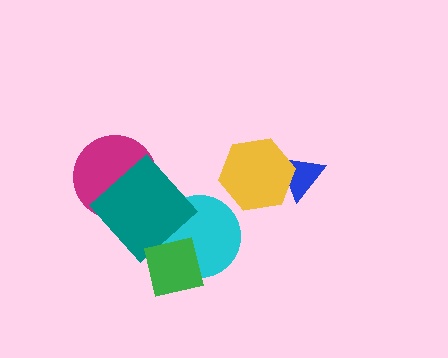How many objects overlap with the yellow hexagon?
1 object overlaps with the yellow hexagon.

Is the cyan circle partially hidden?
Yes, it is partially covered by another shape.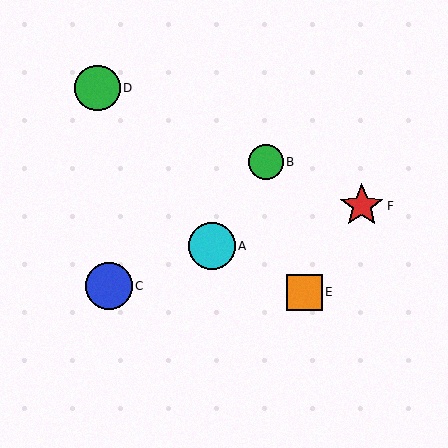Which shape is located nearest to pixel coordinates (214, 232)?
The cyan circle (labeled A) at (212, 246) is nearest to that location.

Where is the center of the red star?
The center of the red star is at (362, 206).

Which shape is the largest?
The cyan circle (labeled A) is the largest.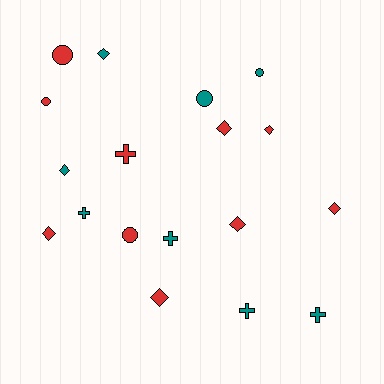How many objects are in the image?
There are 18 objects.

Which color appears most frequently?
Red, with 10 objects.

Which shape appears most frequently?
Diamond, with 8 objects.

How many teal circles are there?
There are 2 teal circles.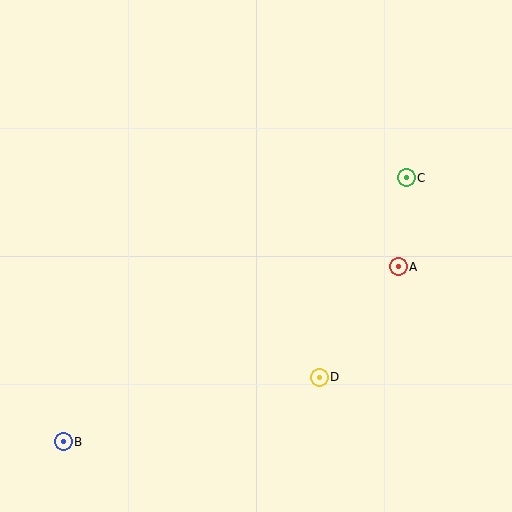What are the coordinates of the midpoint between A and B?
The midpoint between A and B is at (231, 354).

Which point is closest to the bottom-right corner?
Point D is closest to the bottom-right corner.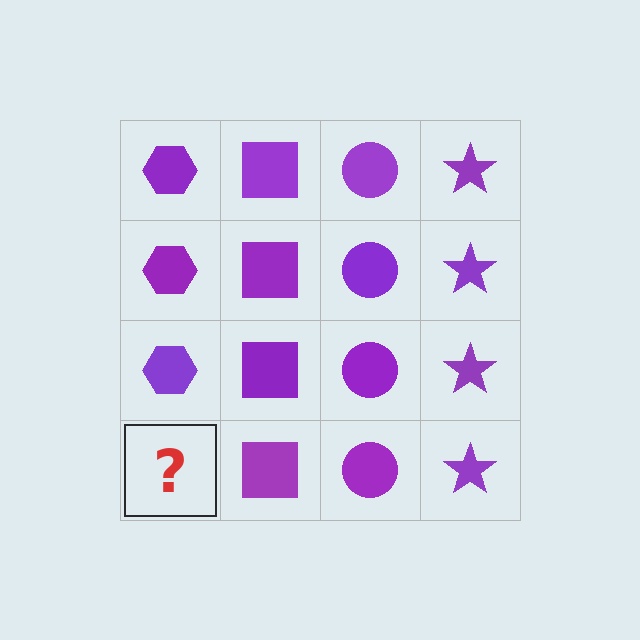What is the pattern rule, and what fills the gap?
The rule is that each column has a consistent shape. The gap should be filled with a purple hexagon.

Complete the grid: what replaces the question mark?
The question mark should be replaced with a purple hexagon.